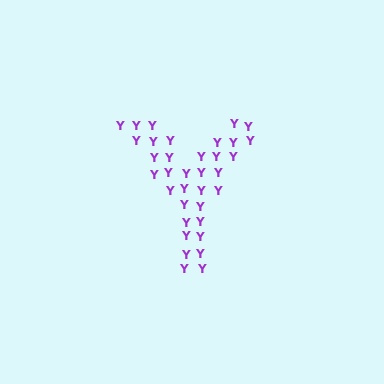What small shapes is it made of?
It is made of small letter Y's.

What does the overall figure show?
The overall figure shows the letter Y.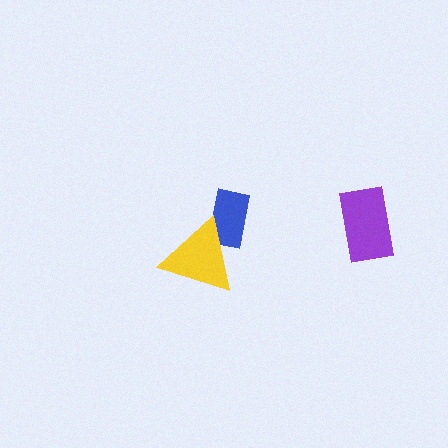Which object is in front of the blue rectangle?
The yellow triangle is in front of the blue rectangle.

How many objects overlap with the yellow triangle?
1 object overlaps with the yellow triangle.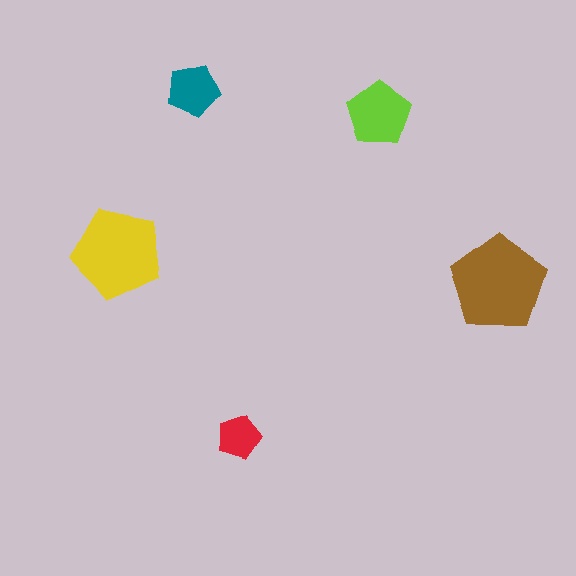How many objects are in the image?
There are 5 objects in the image.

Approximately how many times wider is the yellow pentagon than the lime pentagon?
About 1.5 times wider.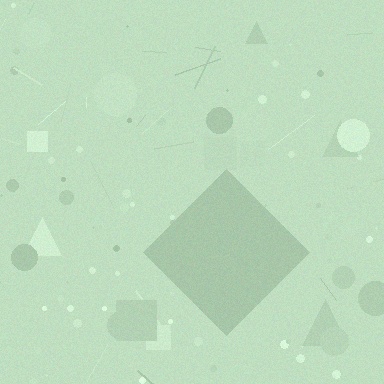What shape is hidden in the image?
A diamond is hidden in the image.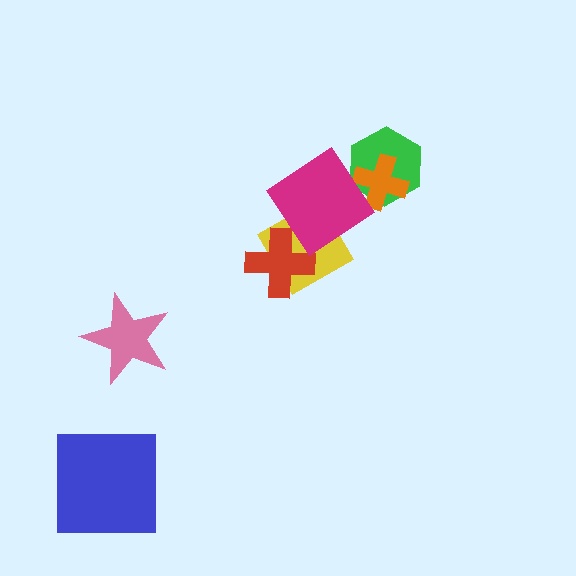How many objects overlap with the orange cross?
1 object overlaps with the orange cross.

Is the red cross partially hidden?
No, no other shape covers it.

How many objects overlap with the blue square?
0 objects overlap with the blue square.